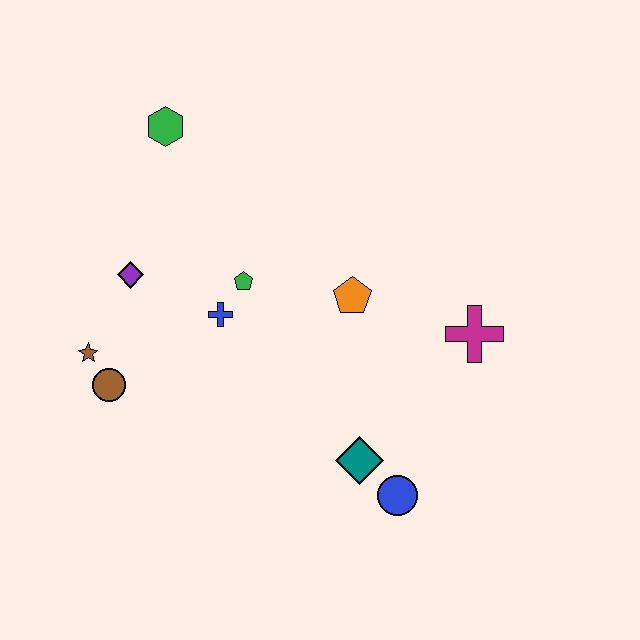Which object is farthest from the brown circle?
The magenta cross is farthest from the brown circle.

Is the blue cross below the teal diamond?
No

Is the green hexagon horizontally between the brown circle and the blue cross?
Yes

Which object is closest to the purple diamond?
The brown star is closest to the purple diamond.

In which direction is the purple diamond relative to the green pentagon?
The purple diamond is to the left of the green pentagon.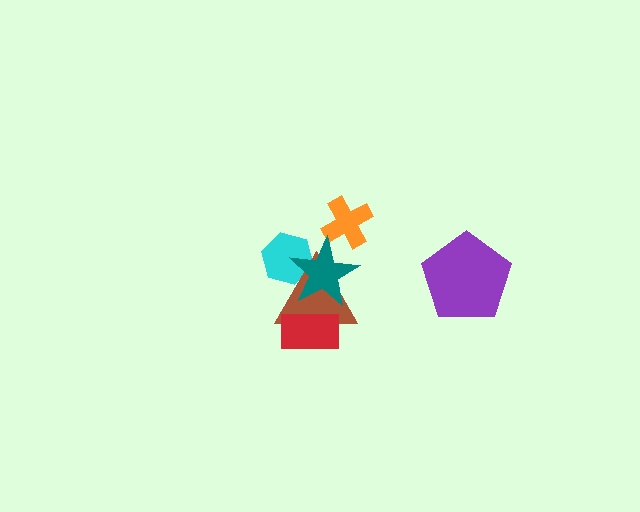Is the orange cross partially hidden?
Yes, it is partially covered by another shape.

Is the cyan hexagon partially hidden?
Yes, it is partially covered by another shape.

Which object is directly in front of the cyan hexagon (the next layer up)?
The brown triangle is directly in front of the cyan hexagon.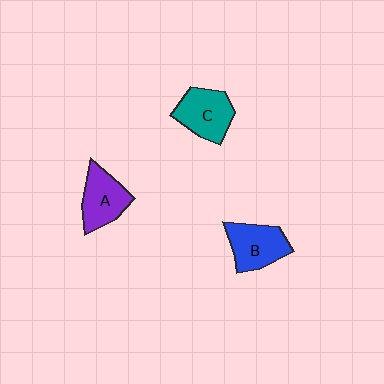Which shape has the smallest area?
Shape A (purple).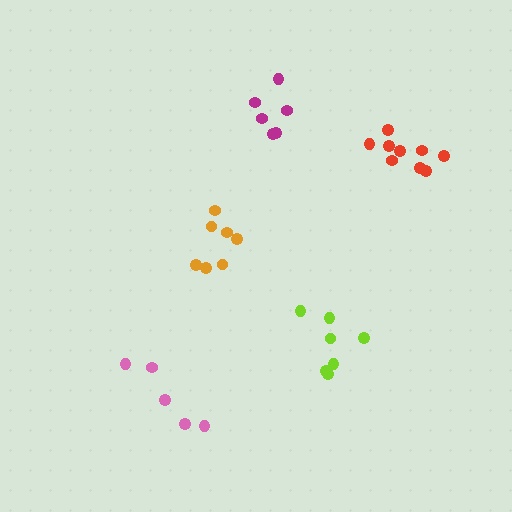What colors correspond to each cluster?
The clusters are colored: orange, pink, red, magenta, lime.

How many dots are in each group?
Group 1: 7 dots, Group 2: 5 dots, Group 3: 9 dots, Group 4: 6 dots, Group 5: 7 dots (34 total).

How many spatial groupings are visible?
There are 5 spatial groupings.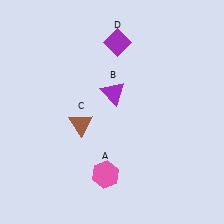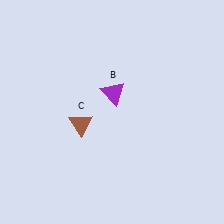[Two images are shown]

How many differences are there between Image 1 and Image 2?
There are 2 differences between the two images.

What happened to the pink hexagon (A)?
The pink hexagon (A) was removed in Image 2. It was in the bottom-left area of Image 1.